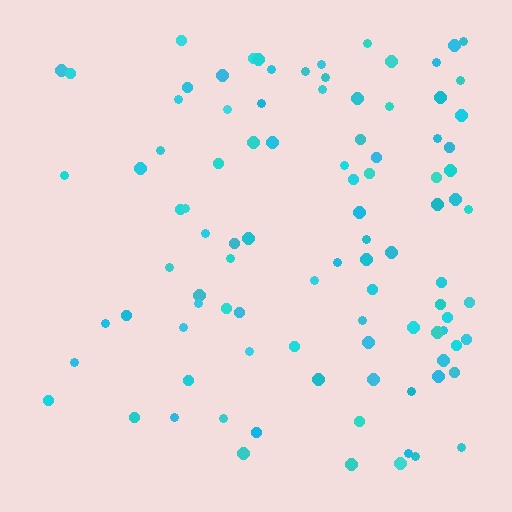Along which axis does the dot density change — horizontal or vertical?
Horizontal.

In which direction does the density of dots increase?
From left to right, with the right side densest.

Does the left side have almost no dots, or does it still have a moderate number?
Still a moderate number, just noticeably fewer than the right.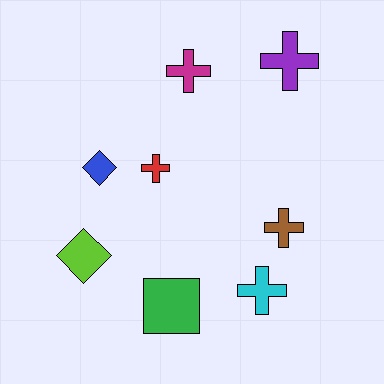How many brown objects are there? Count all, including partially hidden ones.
There is 1 brown object.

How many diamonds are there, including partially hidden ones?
There are 2 diamonds.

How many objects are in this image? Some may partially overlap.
There are 8 objects.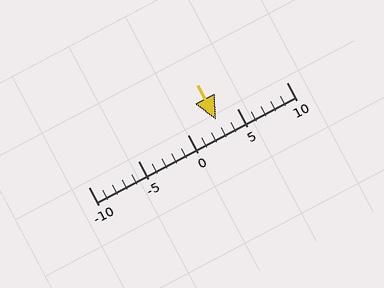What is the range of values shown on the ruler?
The ruler shows values from -10 to 10.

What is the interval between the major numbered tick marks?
The major tick marks are spaced 5 units apart.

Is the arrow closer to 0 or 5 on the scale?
The arrow is closer to 5.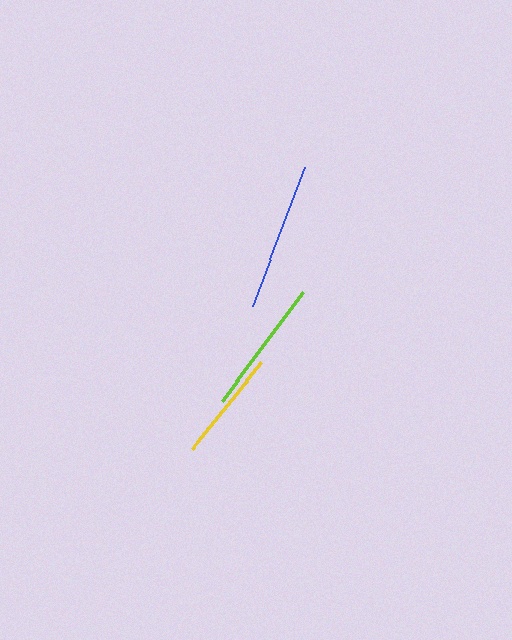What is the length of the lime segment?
The lime segment is approximately 136 pixels long.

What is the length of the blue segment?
The blue segment is approximately 149 pixels long.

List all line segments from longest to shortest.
From longest to shortest: blue, lime, yellow.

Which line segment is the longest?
The blue line is the longest at approximately 149 pixels.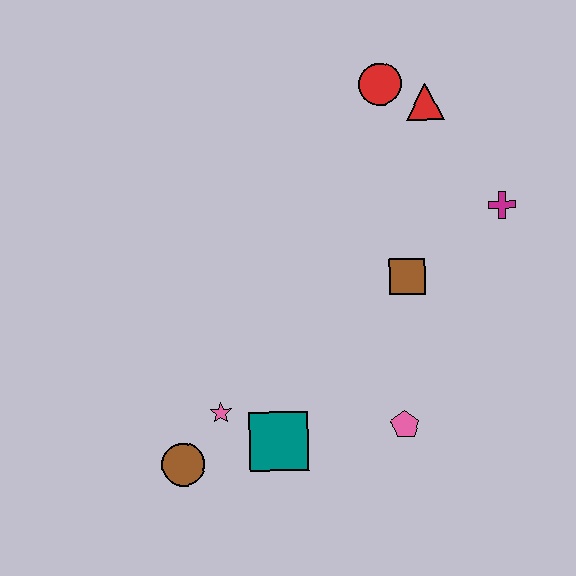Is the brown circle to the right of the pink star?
No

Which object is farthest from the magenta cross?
The brown circle is farthest from the magenta cross.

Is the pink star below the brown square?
Yes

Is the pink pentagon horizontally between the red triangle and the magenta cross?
No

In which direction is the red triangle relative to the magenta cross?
The red triangle is above the magenta cross.